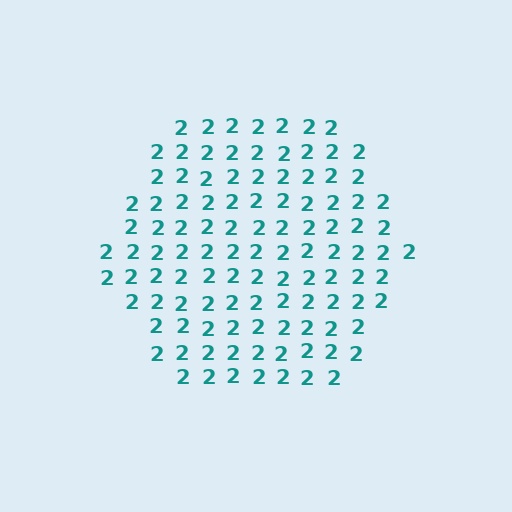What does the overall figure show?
The overall figure shows a hexagon.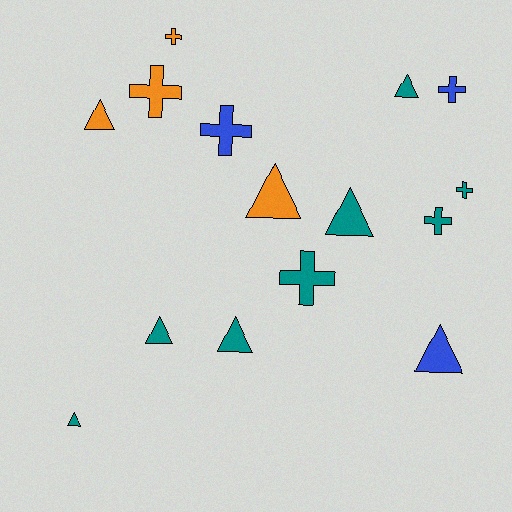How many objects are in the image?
There are 15 objects.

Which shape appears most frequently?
Triangle, with 8 objects.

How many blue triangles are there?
There is 1 blue triangle.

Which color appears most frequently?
Teal, with 8 objects.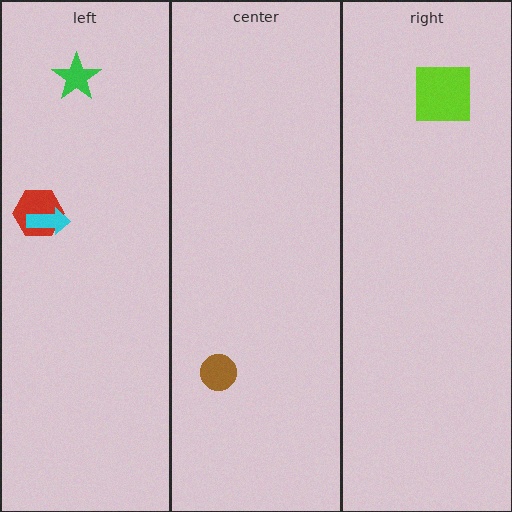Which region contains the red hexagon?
The left region.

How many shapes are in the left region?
3.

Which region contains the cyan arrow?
The left region.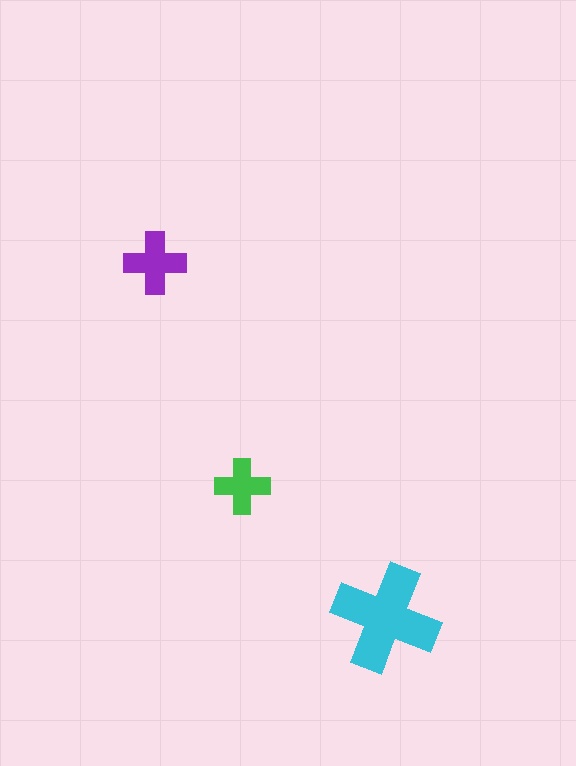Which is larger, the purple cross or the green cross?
The purple one.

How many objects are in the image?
There are 3 objects in the image.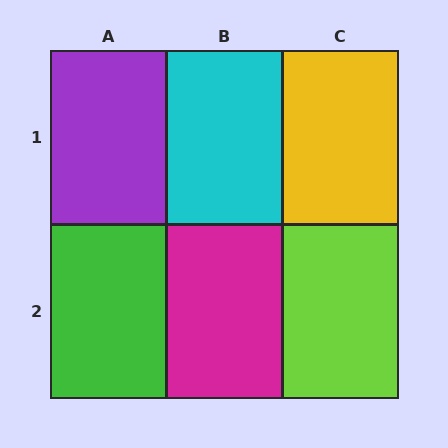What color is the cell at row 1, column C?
Yellow.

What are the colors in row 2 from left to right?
Green, magenta, lime.